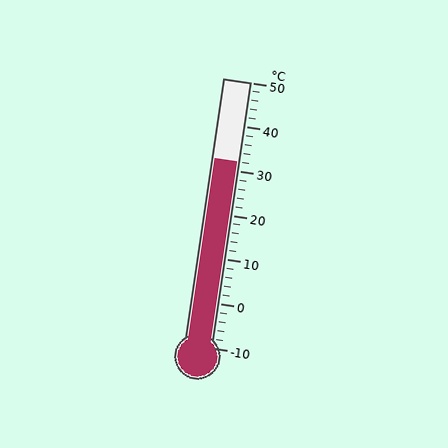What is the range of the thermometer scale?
The thermometer scale ranges from -10°C to 50°C.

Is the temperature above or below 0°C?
The temperature is above 0°C.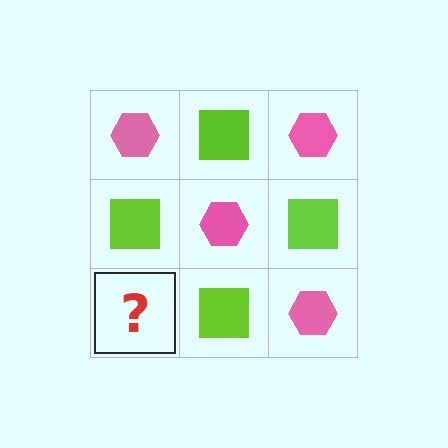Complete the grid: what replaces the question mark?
The question mark should be replaced with a pink hexagon.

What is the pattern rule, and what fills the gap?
The rule is that it alternates pink hexagon and lime square in a checkerboard pattern. The gap should be filled with a pink hexagon.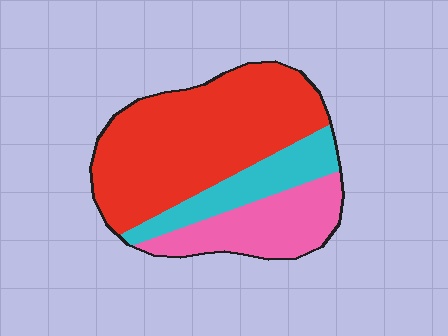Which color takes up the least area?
Cyan, at roughly 20%.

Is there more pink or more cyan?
Pink.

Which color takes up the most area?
Red, at roughly 60%.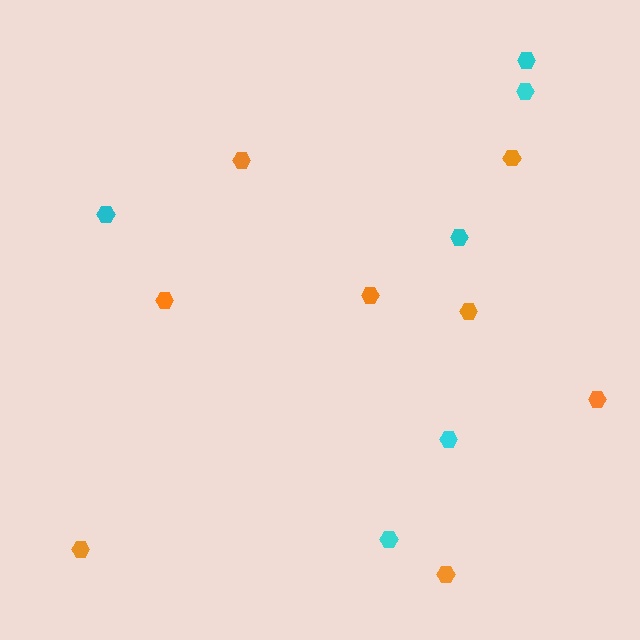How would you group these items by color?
There are 2 groups: one group of orange hexagons (8) and one group of cyan hexagons (6).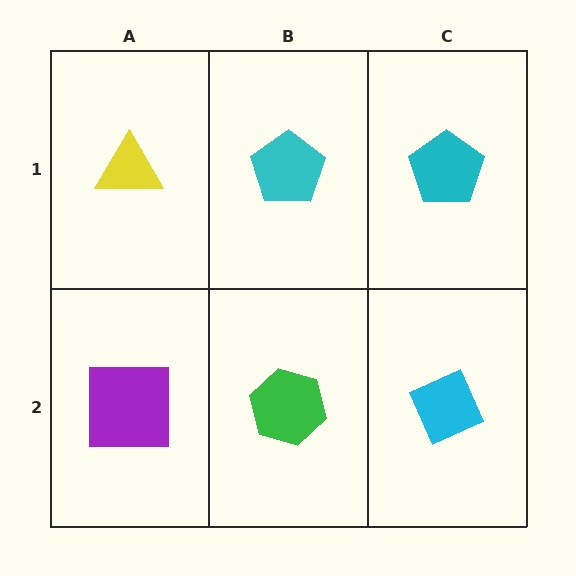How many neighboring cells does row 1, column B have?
3.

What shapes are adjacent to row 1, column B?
A green hexagon (row 2, column B), a yellow triangle (row 1, column A), a cyan pentagon (row 1, column C).